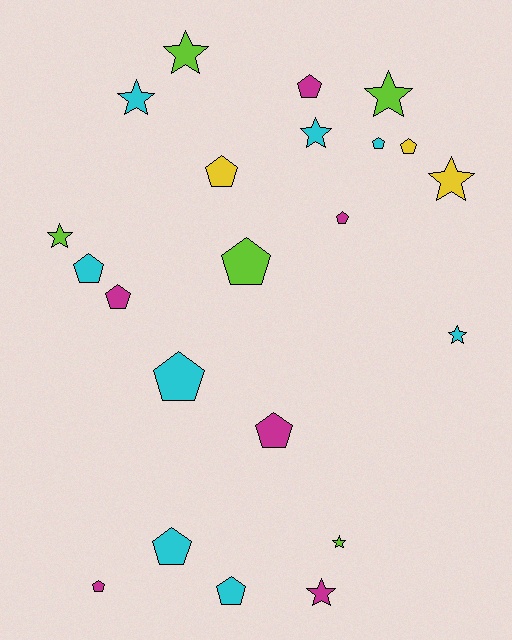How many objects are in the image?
There are 22 objects.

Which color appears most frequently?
Cyan, with 8 objects.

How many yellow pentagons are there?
There are 2 yellow pentagons.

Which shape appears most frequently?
Pentagon, with 13 objects.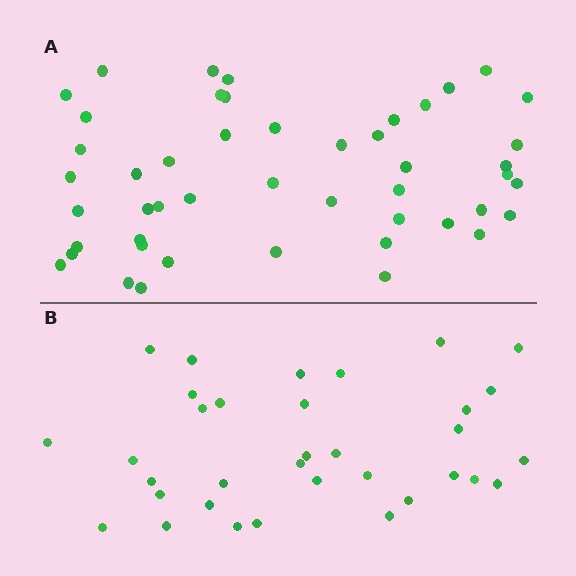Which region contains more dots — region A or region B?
Region A (the top region) has more dots.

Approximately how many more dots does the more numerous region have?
Region A has approximately 15 more dots than region B.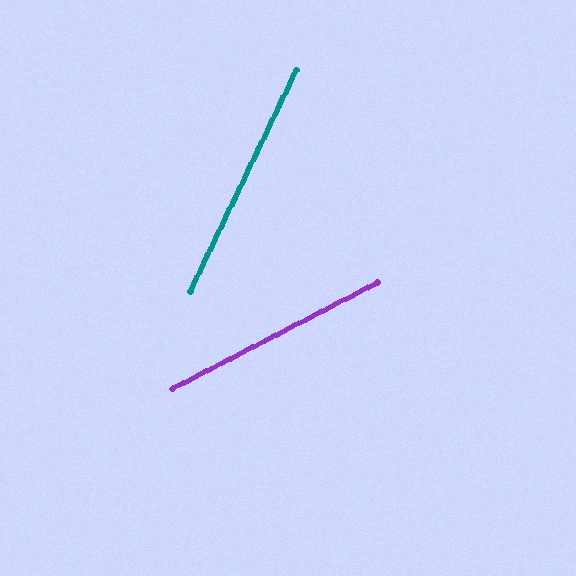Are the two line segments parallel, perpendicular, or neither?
Neither parallel nor perpendicular — they differ by about 37°.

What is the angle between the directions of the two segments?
Approximately 37 degrees.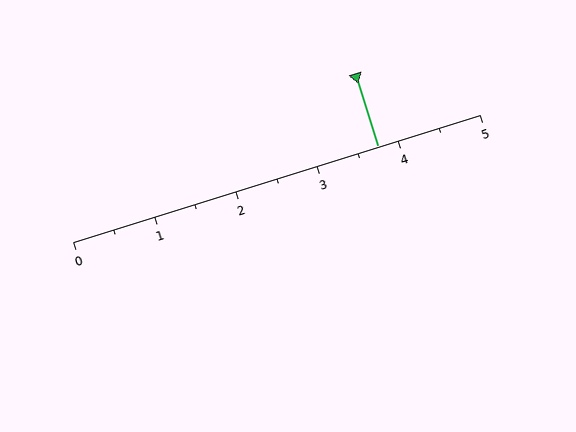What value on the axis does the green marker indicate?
The marker indicates approximately 3.8.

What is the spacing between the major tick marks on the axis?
The major ticks are spaced 1 apart.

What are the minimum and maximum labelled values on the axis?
The axis runs from 0 to 5.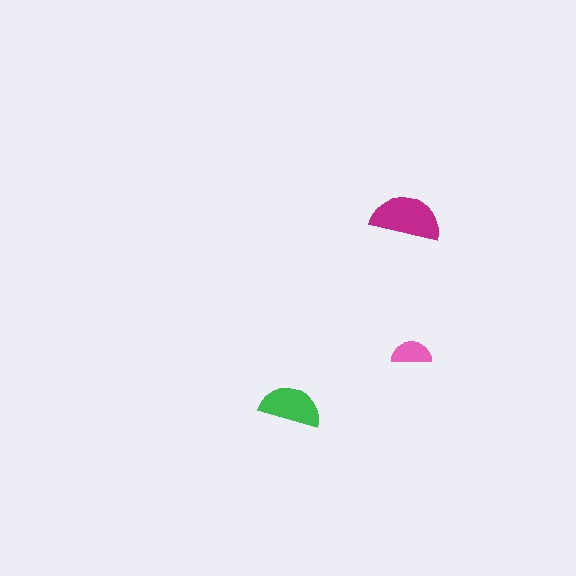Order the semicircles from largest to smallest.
the magenta one, the green one, the pink one.